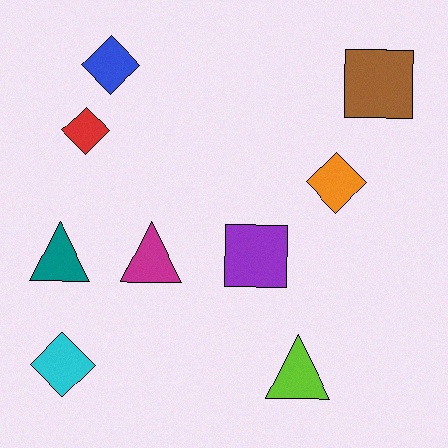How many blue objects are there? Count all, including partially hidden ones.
There is 1 blue object.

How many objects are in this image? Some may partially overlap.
There are 9 objects.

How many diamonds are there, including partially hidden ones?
There are 4 diamonds.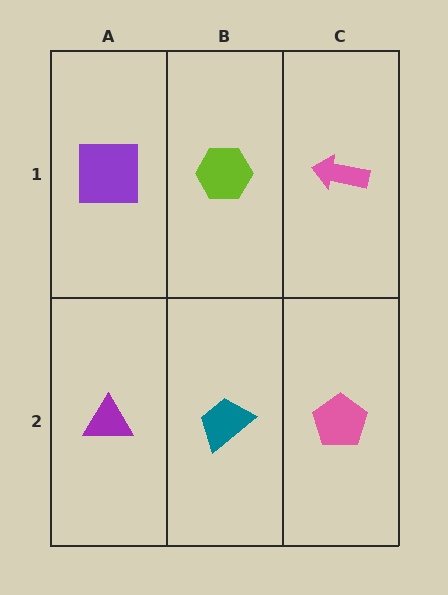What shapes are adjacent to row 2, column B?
A lime hexagon (row 1, column B), a purple triangle (row 2, column A), a pink pentagon (row 2, column C).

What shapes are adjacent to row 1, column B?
A teal trapezoid (row 2, column B), a purple square (row 1, column A), a pink arrow (row 1, column C).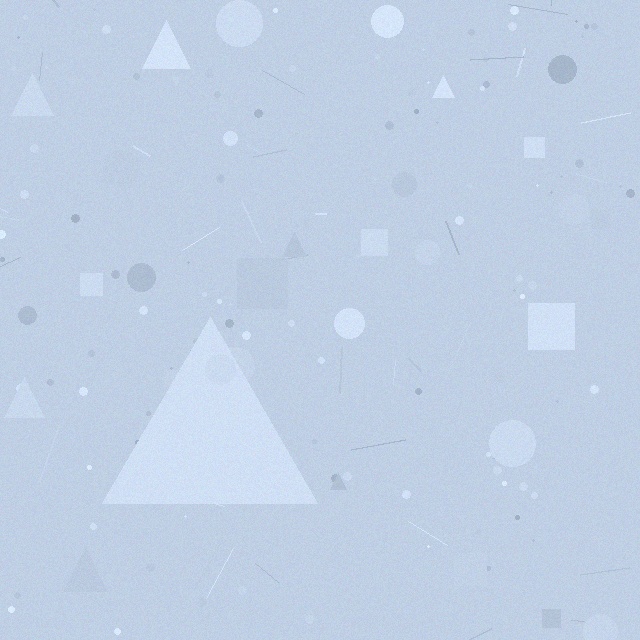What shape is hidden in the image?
A triangle is hidden in the image.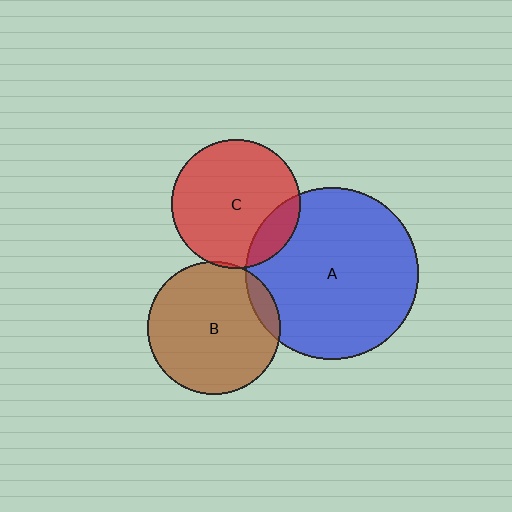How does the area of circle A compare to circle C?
Approximately 1.8 times.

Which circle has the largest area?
Circle A (blue).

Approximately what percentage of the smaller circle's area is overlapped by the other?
Approximately 10%.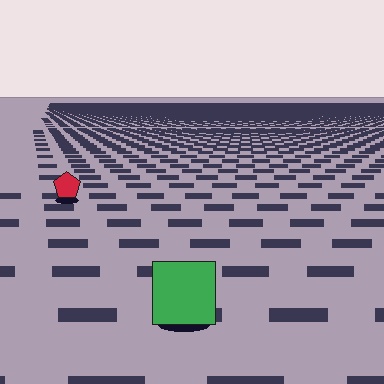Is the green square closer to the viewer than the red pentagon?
Yes. The green square is closer — you can tell from the texture gradient: the ground texture is coarser near it.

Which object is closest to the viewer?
The green square is closest. The texture marks near it are larger and more spread out.